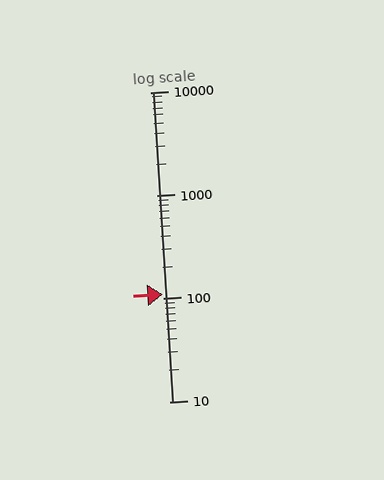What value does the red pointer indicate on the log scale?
The pointer indicates approximately 110.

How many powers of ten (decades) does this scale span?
The scale spans 3 decades, from 10 to 10000.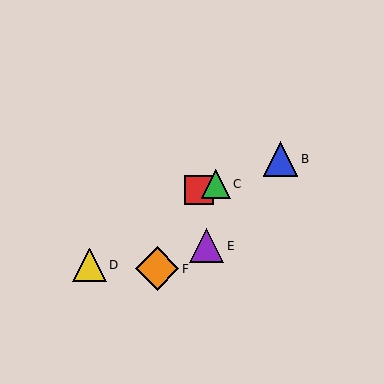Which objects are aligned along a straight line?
Objects A, B, C are aligned along a straight line.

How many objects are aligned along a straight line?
3 objects (A, B, C) are aligned along a straight line.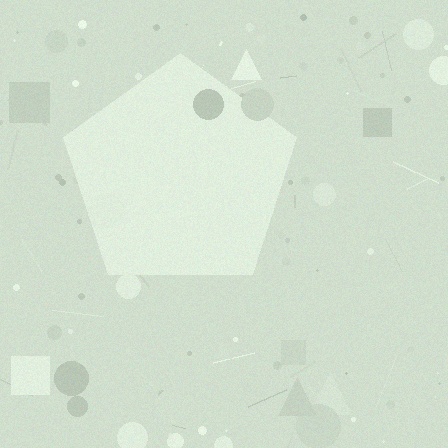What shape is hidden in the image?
A pentagon is hidden in the image.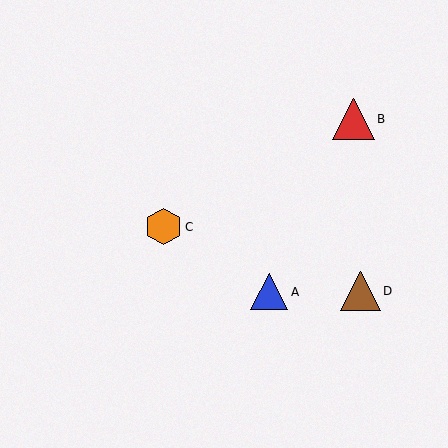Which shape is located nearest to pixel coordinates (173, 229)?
The orange hexagon (labeled C) at (163, 227) is nearest to that location.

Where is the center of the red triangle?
The center of the red triangle is at (353, 119).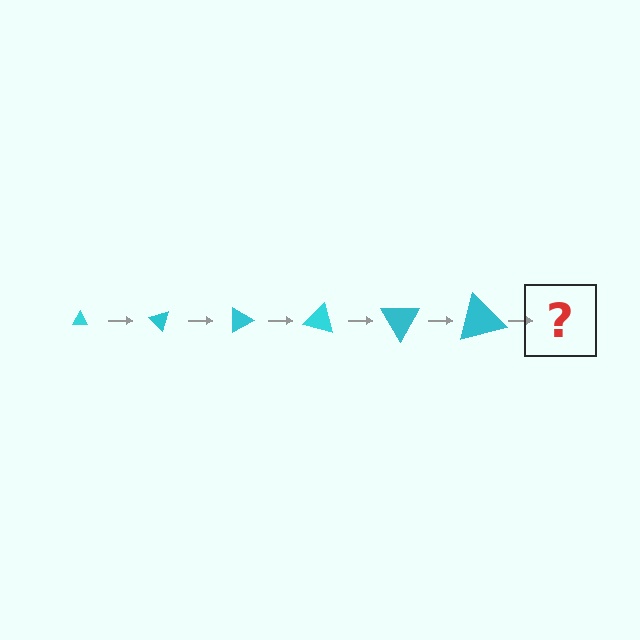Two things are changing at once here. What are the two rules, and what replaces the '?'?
The two rules are that the triangle grows larger each step and it rotates 45 degrees each step. The '?' should be a triangle, larger than the previous one and rotated 270 degrees from the start.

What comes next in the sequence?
The next element should be a triangle, larger than the previous one and rotated 270 degrees from the start.